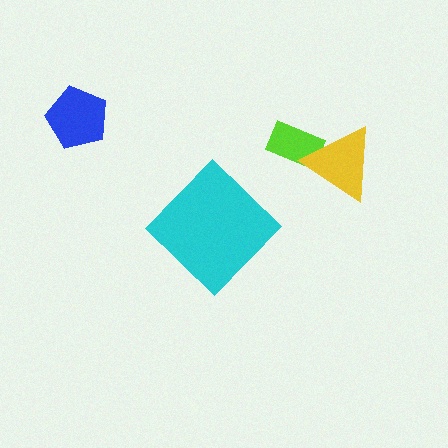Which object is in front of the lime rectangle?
The yellow triangle is in front of the lime rectangle.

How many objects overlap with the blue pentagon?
0 objects overlap with the blue pentagon.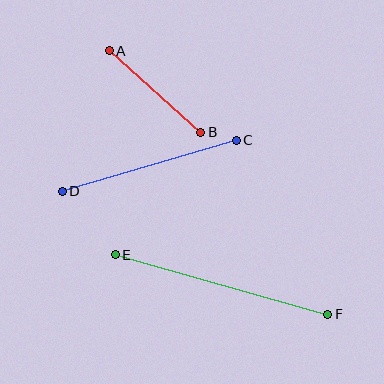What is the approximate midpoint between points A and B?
The midpoint is at approximately (155, 92) pixels.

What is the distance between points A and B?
The distance is approximately 123 pixels.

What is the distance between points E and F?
The distance is approximately 221 pixels.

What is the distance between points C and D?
The distance is approximately 181 pixels.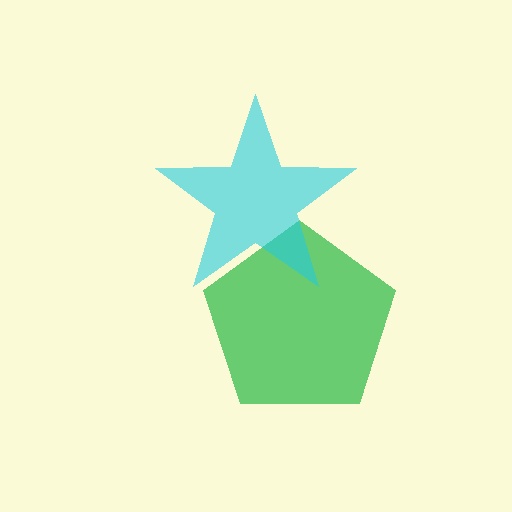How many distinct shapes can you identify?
There are 2 distinct shapes: a green pentagon, a cyan star.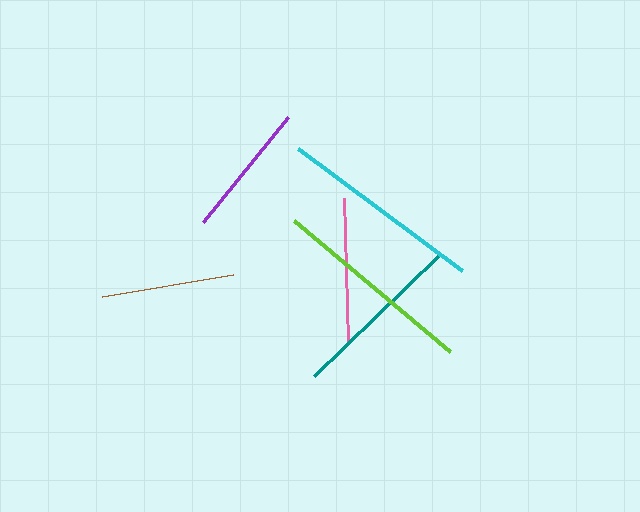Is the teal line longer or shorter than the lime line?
The lime line is longer than the teal line.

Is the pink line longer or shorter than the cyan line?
The cyan line is longer than the pink line.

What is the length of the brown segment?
The brown segment is approximately 133 pixels long.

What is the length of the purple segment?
The purple segment is approximately 135 pixels long.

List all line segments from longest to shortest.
From longest to shortest: cyan, lime, teal, pink, purple, brown.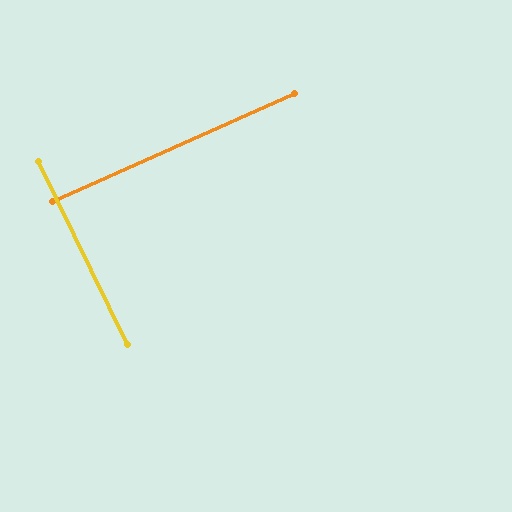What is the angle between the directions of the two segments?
Approximately 88 degrees.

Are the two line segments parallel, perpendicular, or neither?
Perpendicular — they meet at approximately 88°.